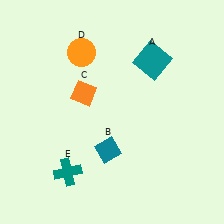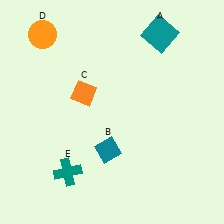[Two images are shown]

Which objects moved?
The objects that moved are: the teal square (A), the orange circle (D).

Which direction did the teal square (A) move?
The teal square (A) moved up.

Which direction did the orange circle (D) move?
The orange circle (D) moved left.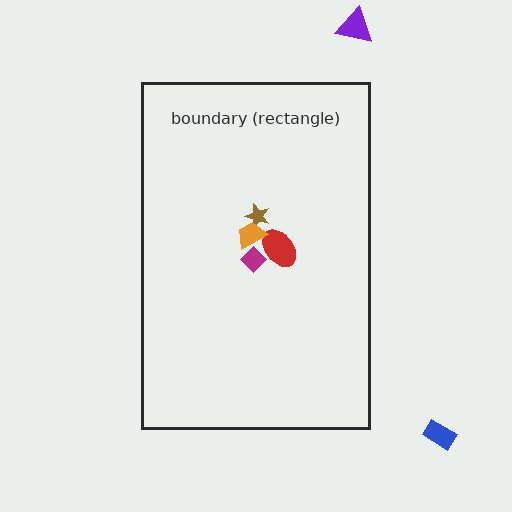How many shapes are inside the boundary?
4 inside, 2 outside.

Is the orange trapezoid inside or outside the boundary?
Inside.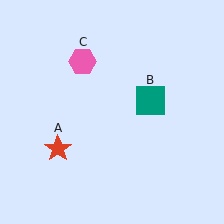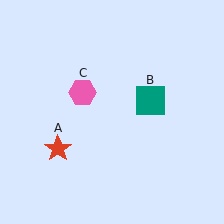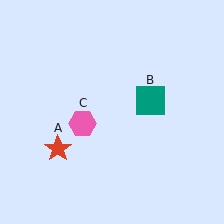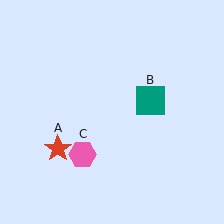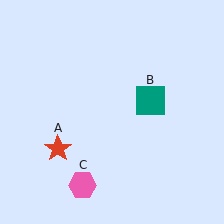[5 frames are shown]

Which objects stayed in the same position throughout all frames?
Red star (object A) and teal square (object B) remained stationary.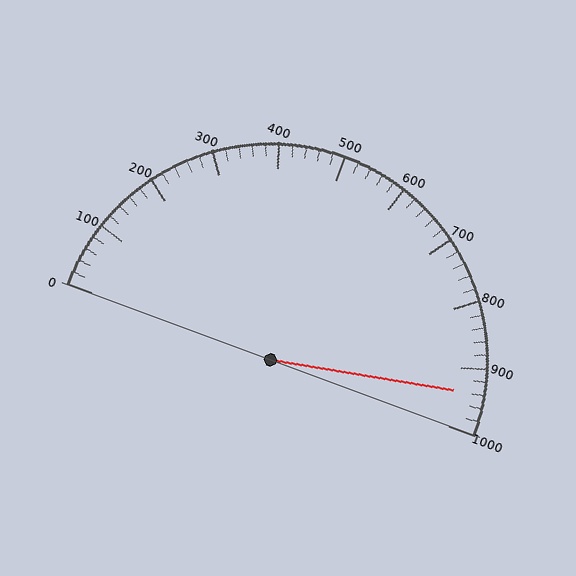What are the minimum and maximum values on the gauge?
The gauge ranges from 0 to 1000.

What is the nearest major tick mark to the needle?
The nearest major tick mark is 900.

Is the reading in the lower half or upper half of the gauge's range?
The reading is in the upper half of the range (0 to 1000).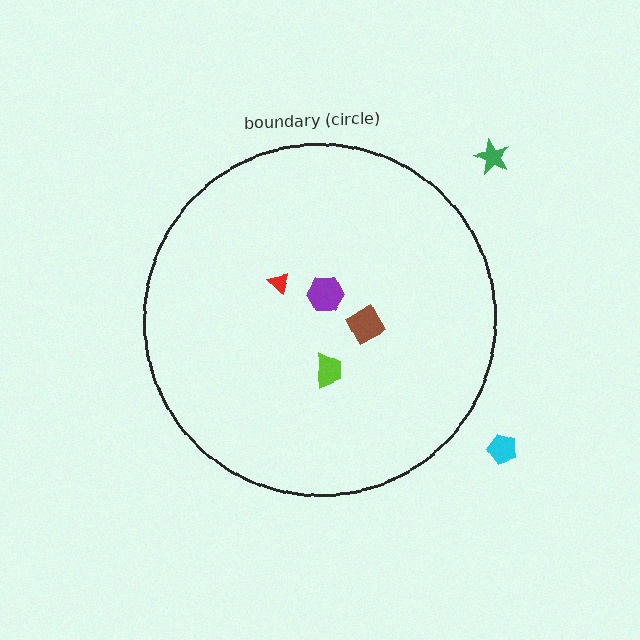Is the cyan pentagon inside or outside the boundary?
Outside.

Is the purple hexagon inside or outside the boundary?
Inside.